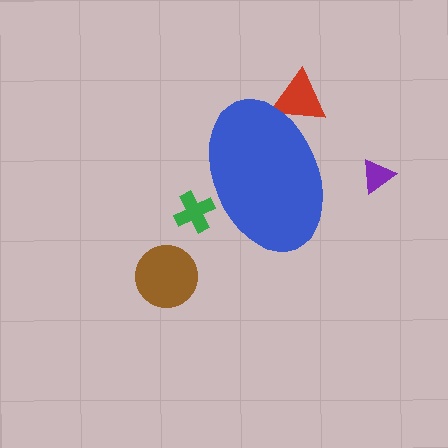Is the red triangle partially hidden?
Yes, the red triangle is partially hidden behind the blue ellipse.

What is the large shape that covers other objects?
A blue ellipse.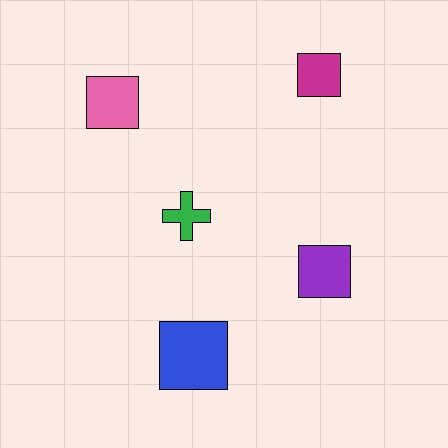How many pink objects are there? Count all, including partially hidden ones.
There is 1 pink object.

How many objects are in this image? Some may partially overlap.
There are 5 objects.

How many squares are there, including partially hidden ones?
There are 4 squares.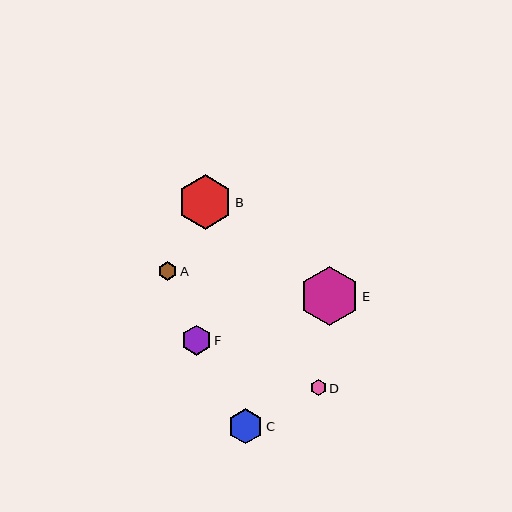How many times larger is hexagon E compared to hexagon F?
Hexagon E is approximately 2.0 times the size of hexagon F.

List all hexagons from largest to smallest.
From largest to smallest: E, B, C, F, A, D.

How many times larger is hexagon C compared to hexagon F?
Hexagon C is approximately 1.2 times the size of hexagon F.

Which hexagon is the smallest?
Hexagon D is the smallest with a size of approximately 16 pixels.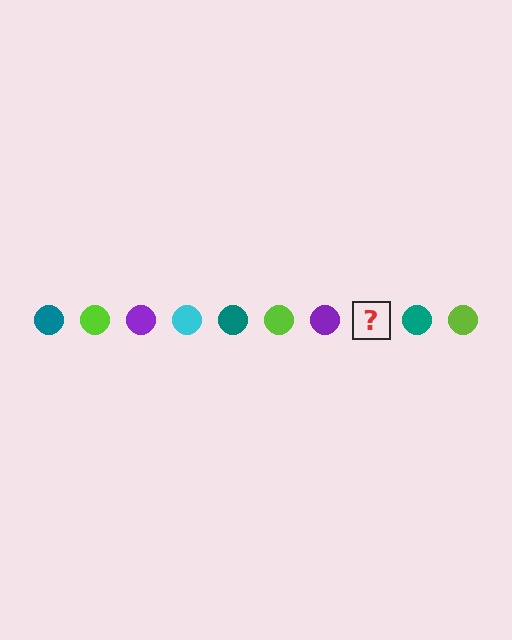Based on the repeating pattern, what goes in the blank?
The blank should be a cyan circle.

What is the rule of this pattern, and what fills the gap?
The rule is that the pattern cycles through teal, lime, purple, cyan circles. The gap should be filled with a cyan circle.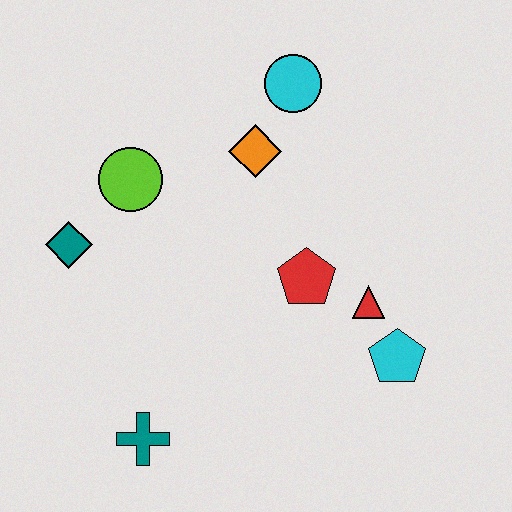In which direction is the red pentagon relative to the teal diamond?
The red pentagon is to the right of the teal diamond.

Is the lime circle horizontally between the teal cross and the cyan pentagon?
No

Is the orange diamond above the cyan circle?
No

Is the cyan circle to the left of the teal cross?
No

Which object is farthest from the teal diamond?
The cyan pentagon is farthest from the teal diamond.